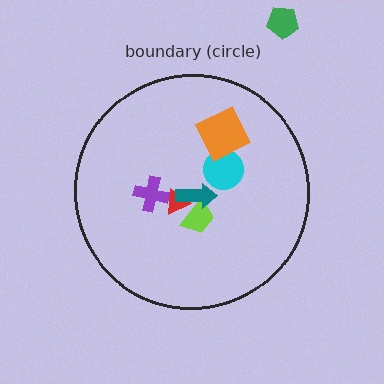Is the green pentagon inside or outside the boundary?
Outside.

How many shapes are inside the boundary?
6 inside, 1 outside.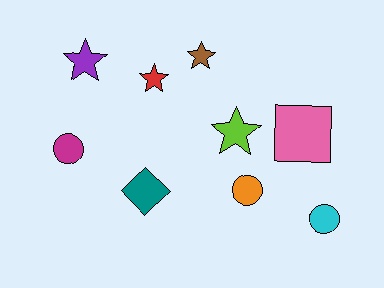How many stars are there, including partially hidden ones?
There are 4 stars.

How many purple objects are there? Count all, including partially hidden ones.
There is 1 purple object.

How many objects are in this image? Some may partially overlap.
There are 9 objects.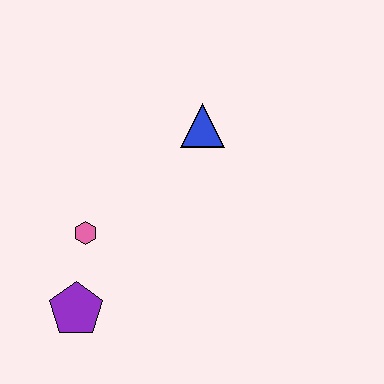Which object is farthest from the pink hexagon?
The blue triangle is farthest from the pink hexagon.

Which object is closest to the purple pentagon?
The pink hexagon is closest to the purple pentagon.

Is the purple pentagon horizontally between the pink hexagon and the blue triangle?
No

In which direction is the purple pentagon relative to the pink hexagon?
The purple pentagon is below the pink hexagon.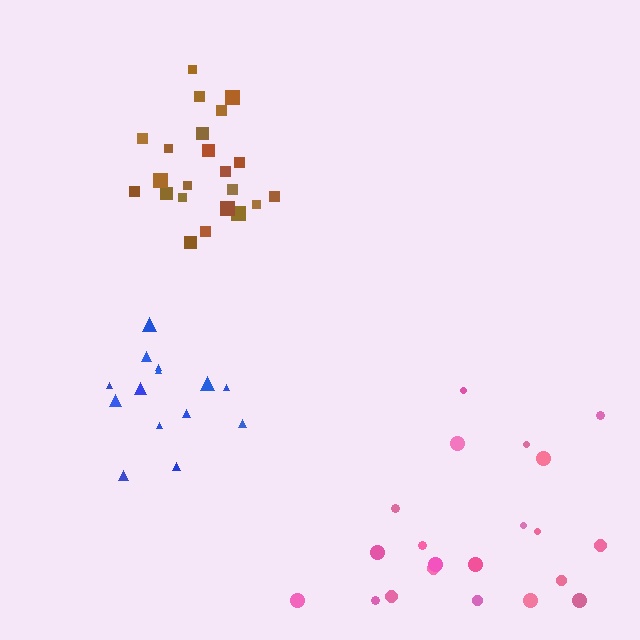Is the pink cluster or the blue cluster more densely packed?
Blue.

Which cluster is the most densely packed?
Brown.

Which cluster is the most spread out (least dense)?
Pink.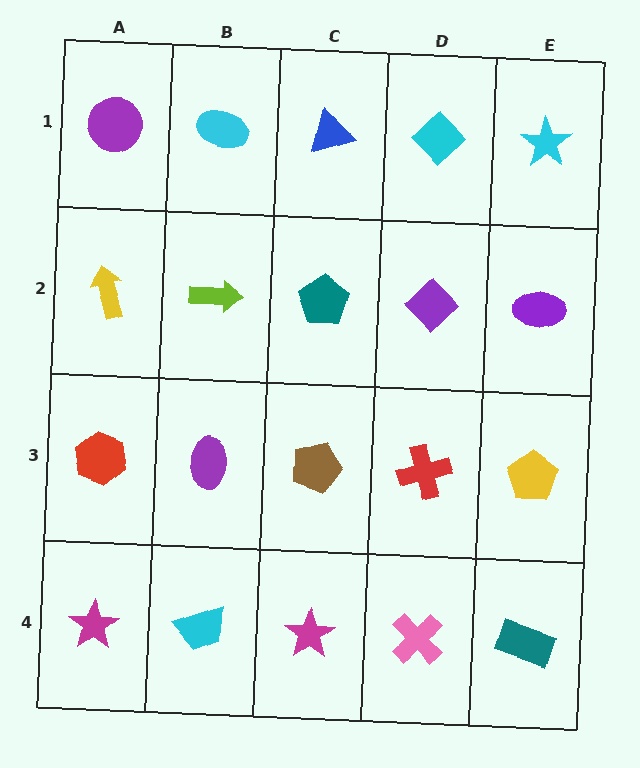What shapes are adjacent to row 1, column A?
A yellow arrow (row 2, column A), a cyan ellipse (row 1, column B).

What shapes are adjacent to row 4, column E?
A yellow pentagon (row 3, column E), a pink cross (row 4, column D).